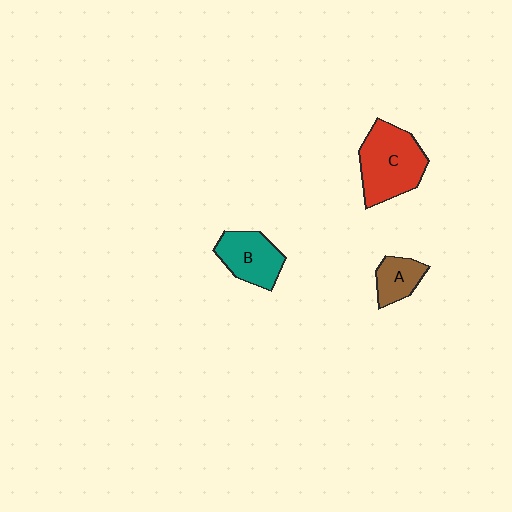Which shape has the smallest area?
Shape A (brown).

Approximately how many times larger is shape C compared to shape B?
Approximately 1.5 times.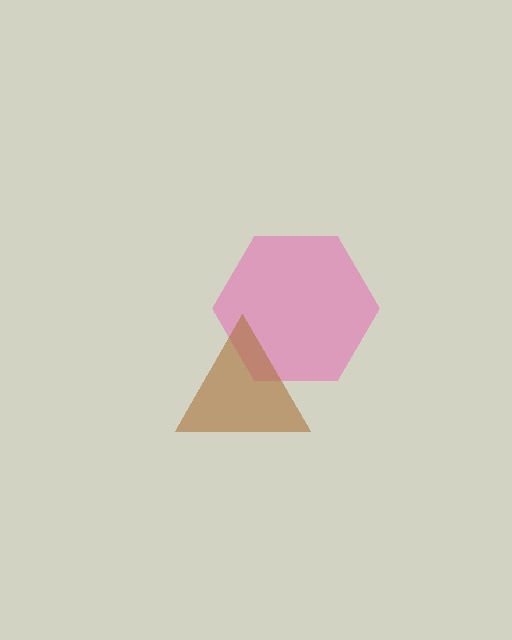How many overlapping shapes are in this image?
There are 2 overlapping shapes in the image.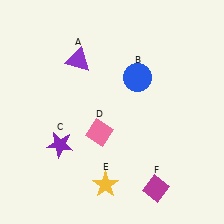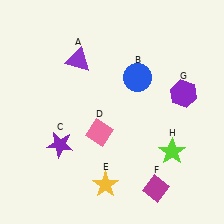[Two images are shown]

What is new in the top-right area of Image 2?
A purple hexagon (G) was added in the top-right area of Image 2.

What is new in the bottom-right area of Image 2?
A lime star (H) was added in the bottom-right area of Image 2.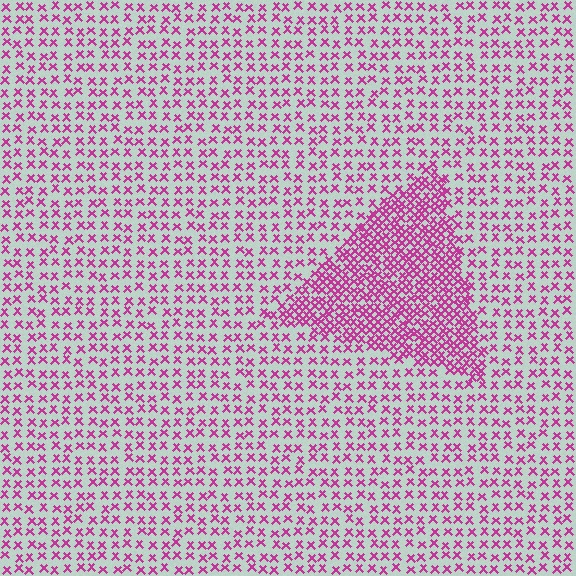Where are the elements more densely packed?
The elements are more densely packed inside the triangle boundary.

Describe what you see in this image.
The image contains small magenta elements arranged at two different densities. A triangle-shaped region is visible where the elements are more densely packed than the surrounding area.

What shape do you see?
I see a triangle.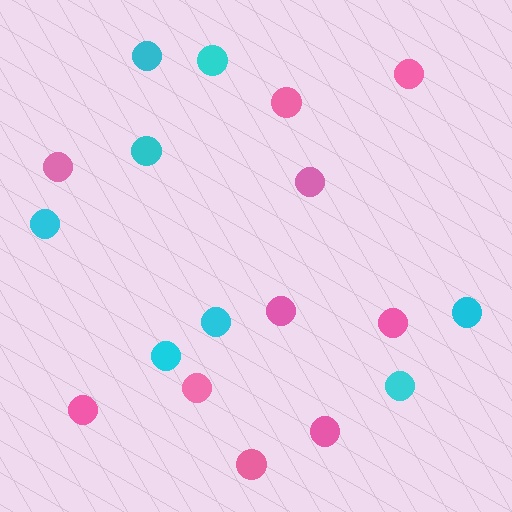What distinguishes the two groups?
There are 2 groups: one group of pink circles (10) and one group of cyan circles (8).